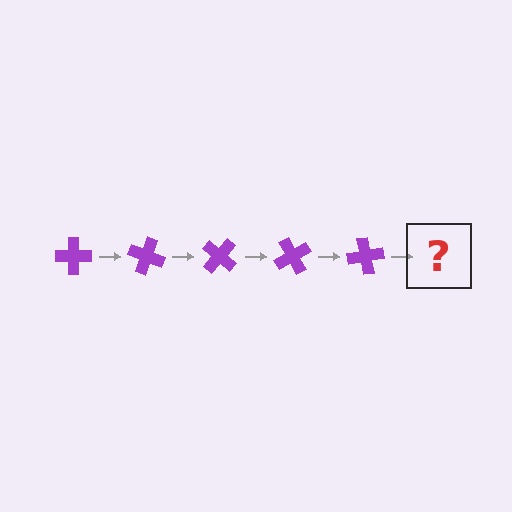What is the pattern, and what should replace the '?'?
The pattern is that the cross rotates 20 degrees each step. The '?' should be a purple cross rotated 100 degrees.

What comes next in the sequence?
The next element should be a purple cross rotated 100 degrees.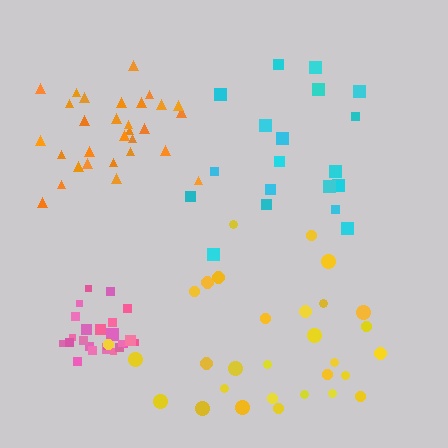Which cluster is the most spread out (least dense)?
Cyan.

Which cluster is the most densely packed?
Pink.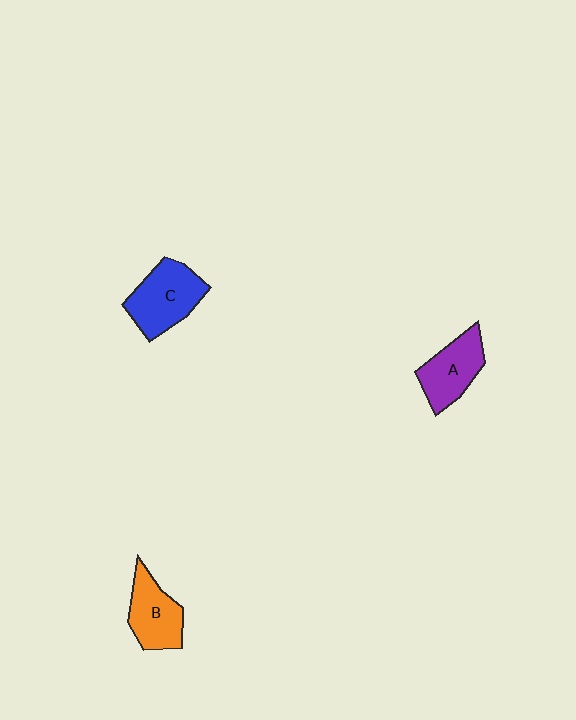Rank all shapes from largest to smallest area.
From largest to smallest: C (blue), A (purple), B (orange).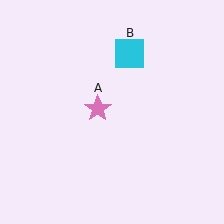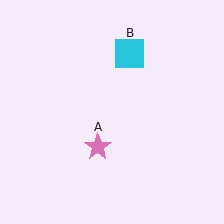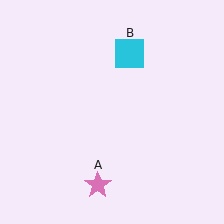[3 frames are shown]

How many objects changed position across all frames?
1 object changed position: pink star (object A).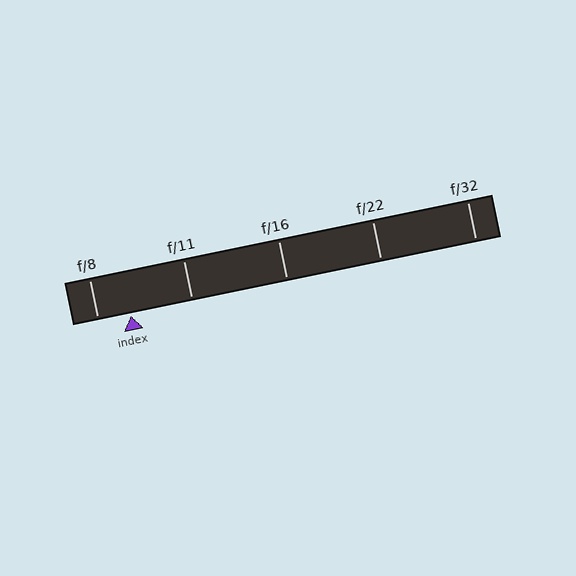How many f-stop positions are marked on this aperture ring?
There are 5 f-stop positions marked.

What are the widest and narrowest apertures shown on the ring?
The widest aperture shown is f/8 and the narrowest is f/32.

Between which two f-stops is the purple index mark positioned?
The index mark is between f/8 and f/11.